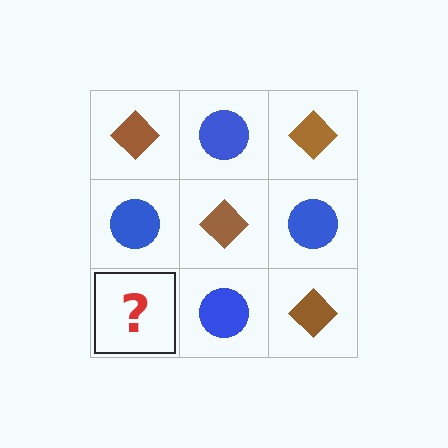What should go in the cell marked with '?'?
The missing cell should contain a brown diamond.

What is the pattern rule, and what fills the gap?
The rule is that it alternates brown diamond and blue circle in a checkerboard pattern. The gap should be filled with a brown diamond.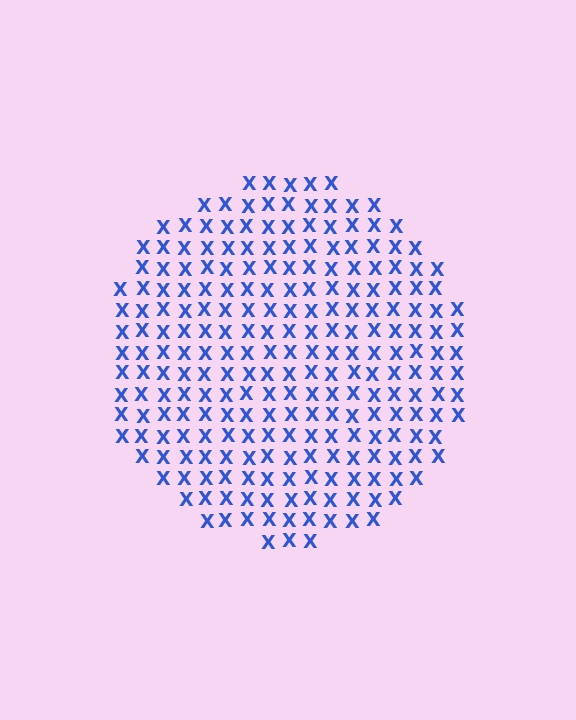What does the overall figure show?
The overall figure shows a circle.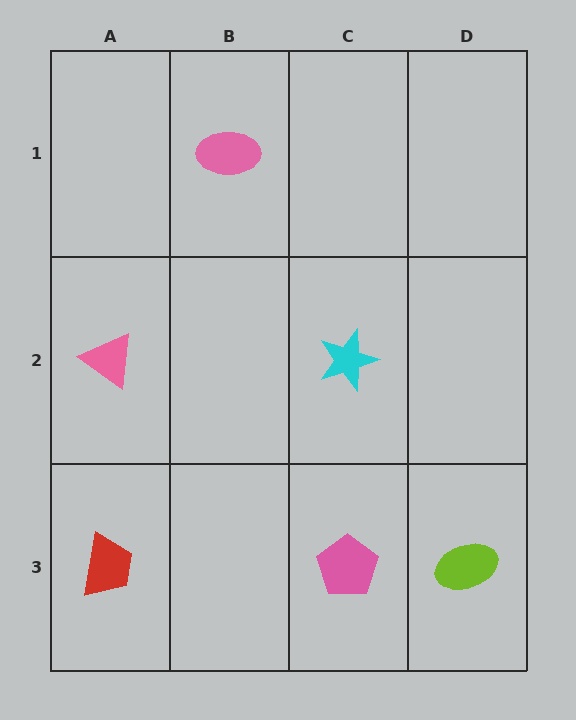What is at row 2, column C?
A cyan star.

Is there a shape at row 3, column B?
No, that cell is empty.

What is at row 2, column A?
A pink triangle.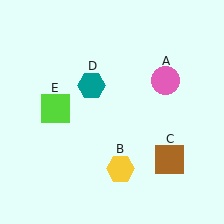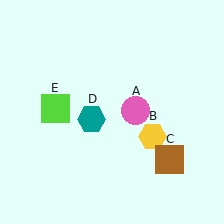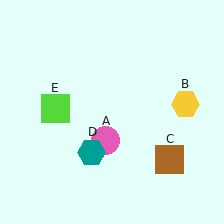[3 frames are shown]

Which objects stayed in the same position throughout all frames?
Brown square (object C) and lime square (object E) remained stationary.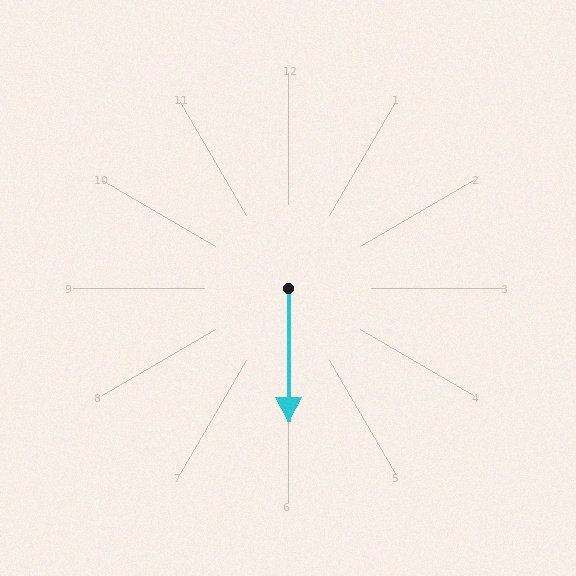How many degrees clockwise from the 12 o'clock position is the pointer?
Approximately 180 degrees.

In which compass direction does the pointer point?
South.